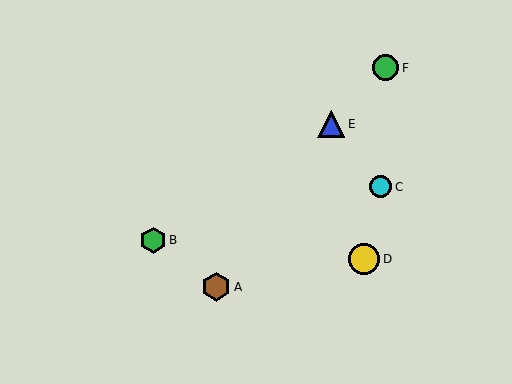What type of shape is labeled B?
Shape B is a green hexagon.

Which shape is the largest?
The yellow circle (labeled D) is the largest.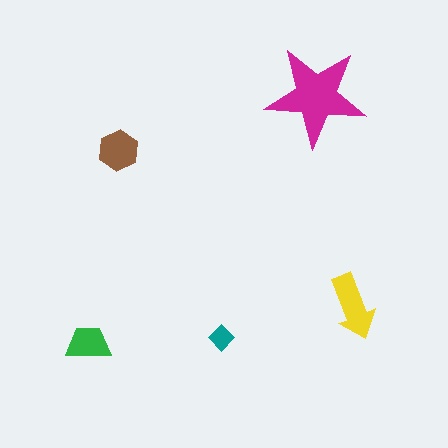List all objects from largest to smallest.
The magenta star, the yellow arrow, the brown hexagon, the green trapezoid, the teal diamond.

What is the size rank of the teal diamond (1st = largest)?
5th.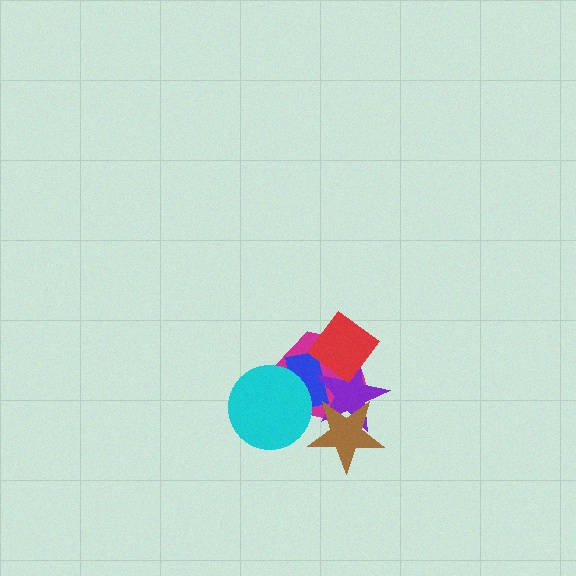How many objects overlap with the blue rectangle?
4 objects overlap with the blue rectangle.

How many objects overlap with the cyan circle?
2 objects overlap with the cyan circle.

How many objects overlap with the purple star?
4 objects overlap with the purple star.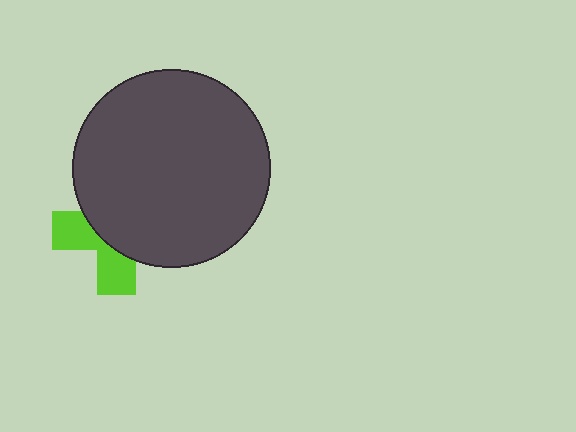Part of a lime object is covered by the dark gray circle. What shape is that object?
It is a cross.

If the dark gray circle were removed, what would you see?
You would see the complete lime cross.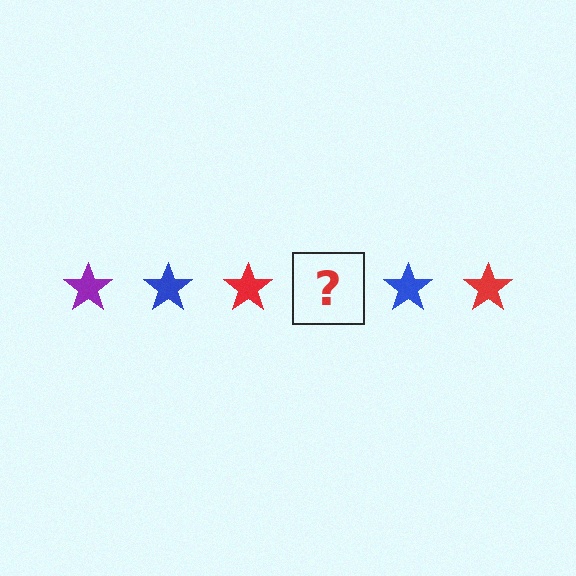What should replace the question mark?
The question mark should be replaced with a purple star.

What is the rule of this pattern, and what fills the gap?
The rule is that the pattern cycles through purple, blue, red stars. The gap should be filled with a purple star.